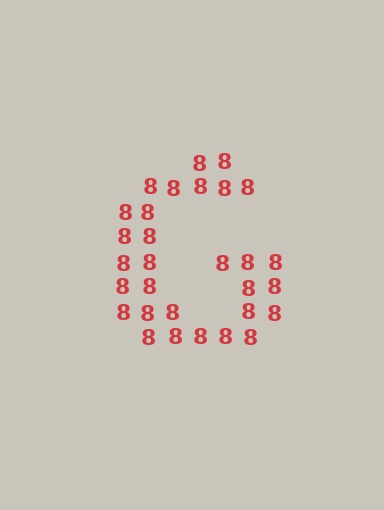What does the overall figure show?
The overall figure shows the letter G.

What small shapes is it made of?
It is made of small digit 8's.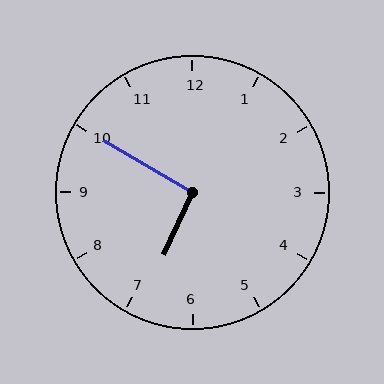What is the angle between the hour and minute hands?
Approximately 95 degrees.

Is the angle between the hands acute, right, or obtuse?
It is right.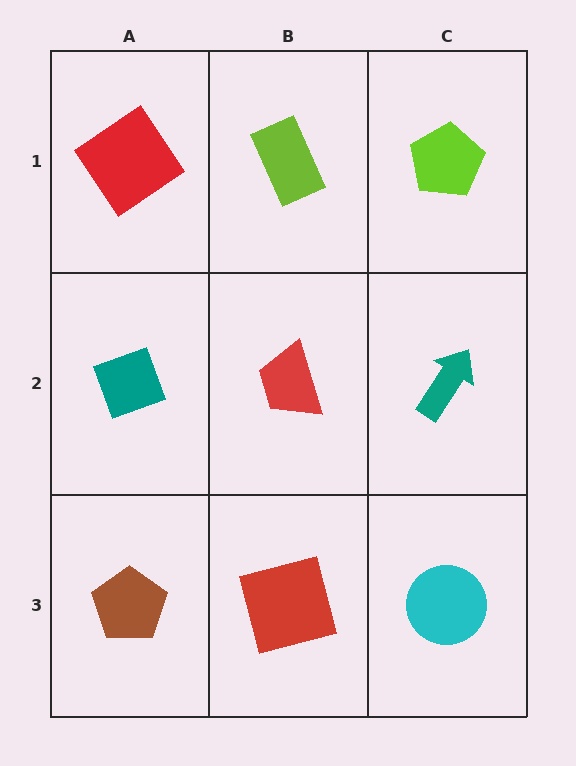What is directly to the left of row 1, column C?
A lime rectangle.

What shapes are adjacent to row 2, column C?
A lime pentagon (row 1, column C), a cyan circle (row 3, column C), a red trapezoid (row 2, column B).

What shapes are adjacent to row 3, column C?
A teal arrow (row 2, column C), a red square (row 3, column B).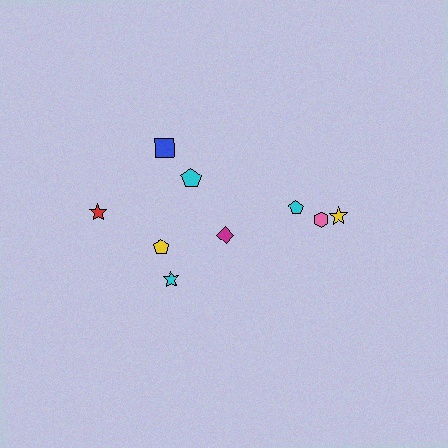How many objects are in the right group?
There are 3 objects.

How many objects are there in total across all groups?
There are 9 objects.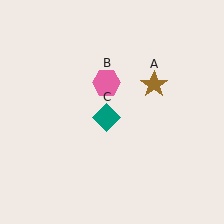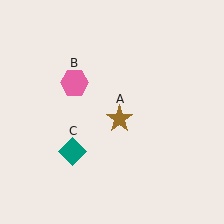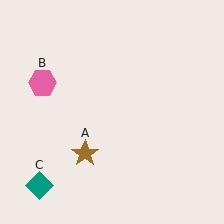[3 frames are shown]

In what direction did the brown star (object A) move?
The brown star (object A) moved down and to the left.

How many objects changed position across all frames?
3 objects changed position: brown star (object A), pink hexagon (object B), teal diamond (object C).